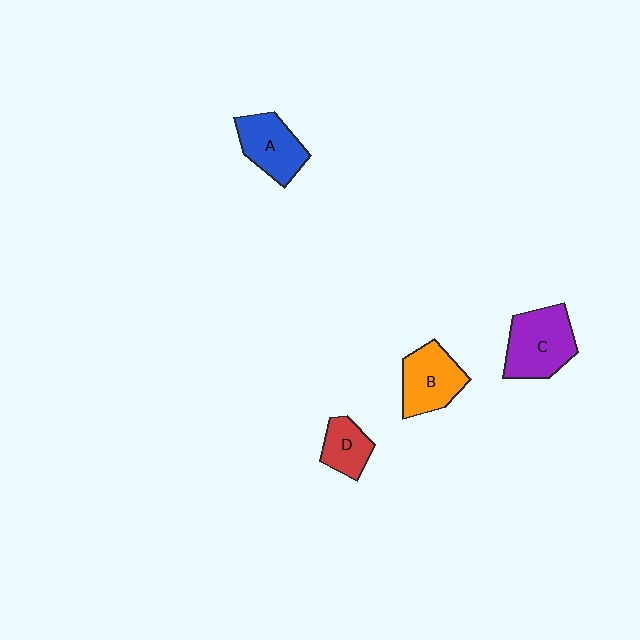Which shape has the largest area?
Shape C (purple).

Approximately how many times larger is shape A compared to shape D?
Approximately 1.4 times.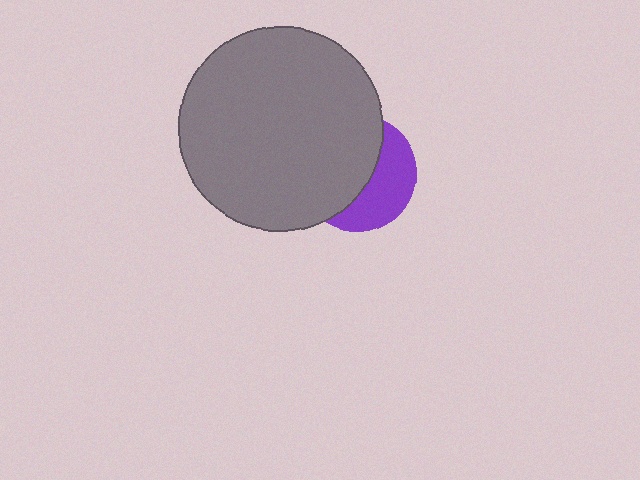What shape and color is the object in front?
The object in front is a gray circle.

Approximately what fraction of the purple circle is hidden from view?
Roughly 59% of the purple circle is hidden behind the gray circle.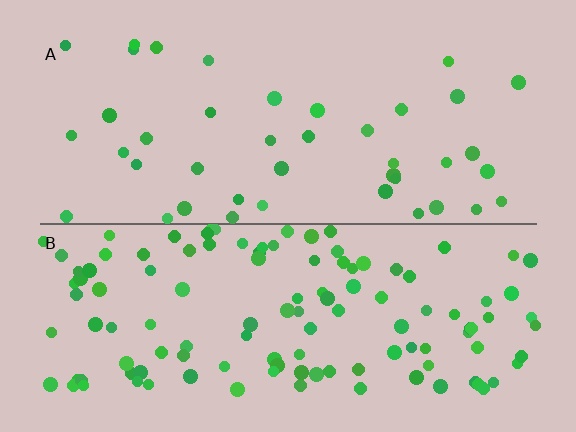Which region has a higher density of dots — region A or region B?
B (the bottom).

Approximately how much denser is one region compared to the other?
Approximately 2.9× — region B over region A.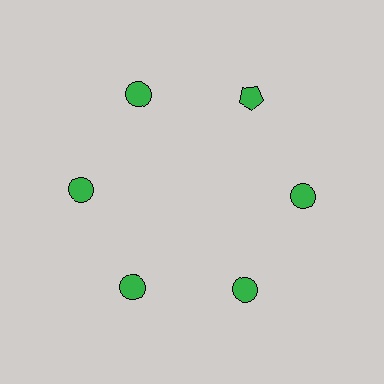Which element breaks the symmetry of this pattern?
The green pentagon at roughly the 1 o'clock position breaks the symmetry. All other shapes are green circles.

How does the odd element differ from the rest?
It has a different shape: pentagon instead of circle.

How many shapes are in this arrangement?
There are 6 shapes arranged in a ring pattern.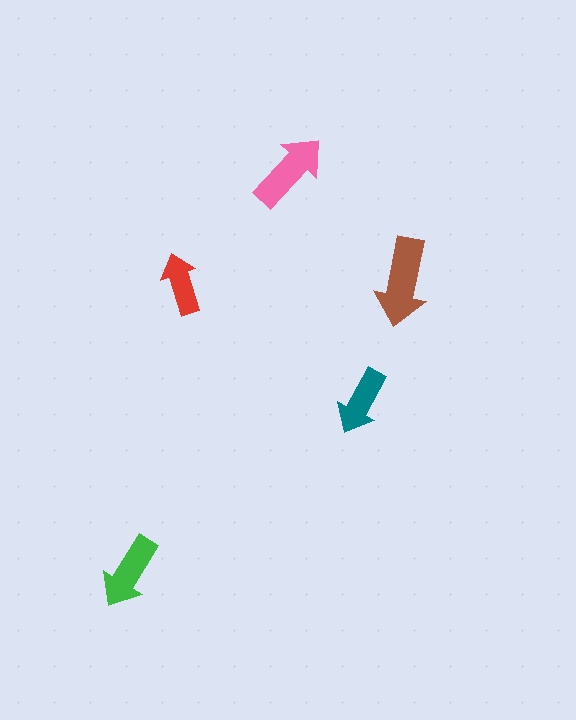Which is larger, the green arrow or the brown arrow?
The brown one.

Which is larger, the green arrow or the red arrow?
The green one.